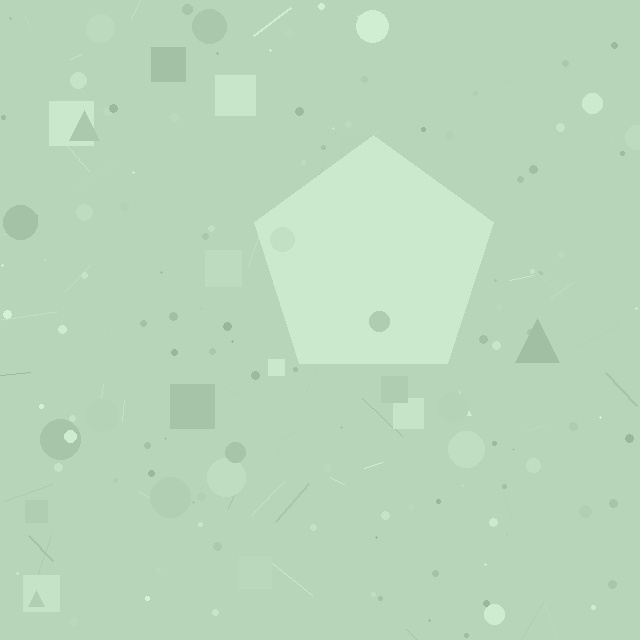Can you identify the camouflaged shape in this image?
The camouflaged shape is a pentagon.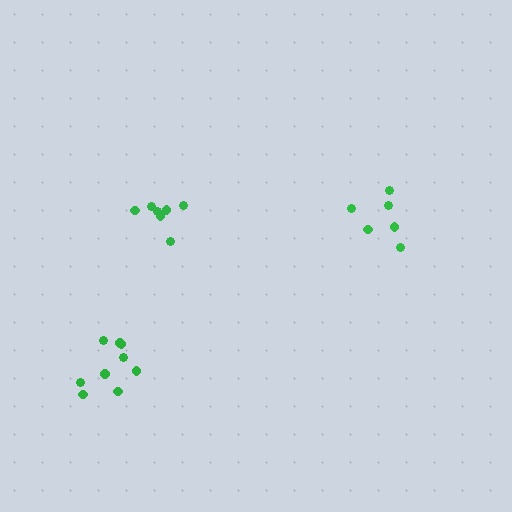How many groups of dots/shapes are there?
There are 3 groups.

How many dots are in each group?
Group 1: 7 dots, Group 2: 9 dots, Group 3: 6 dots (22 total).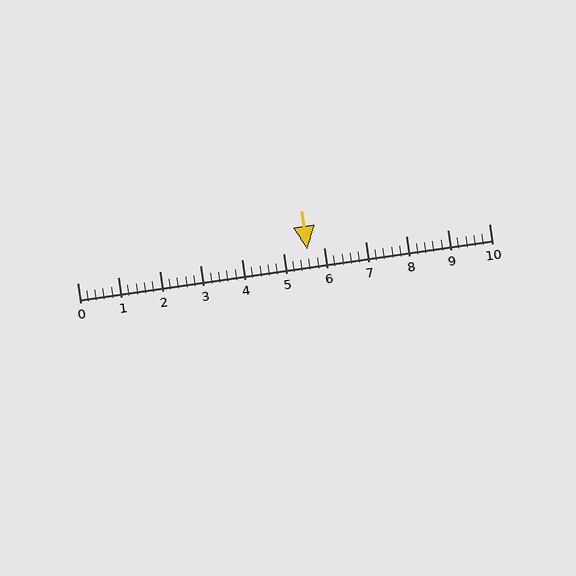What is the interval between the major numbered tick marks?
The major tick marks are spaced 1 units apart.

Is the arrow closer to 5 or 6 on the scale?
The arrow is closer to 6.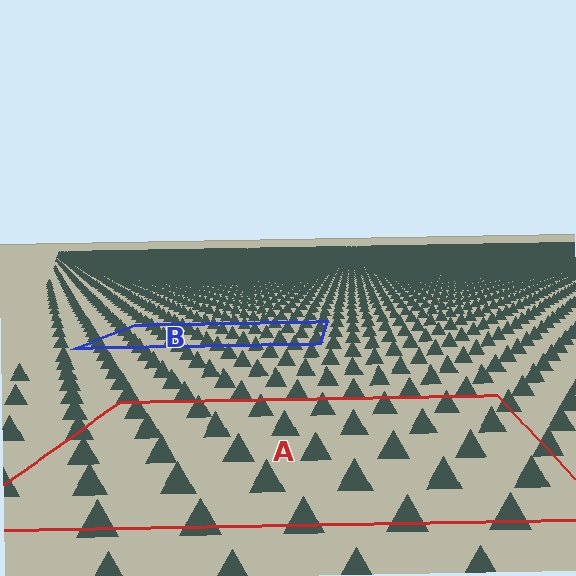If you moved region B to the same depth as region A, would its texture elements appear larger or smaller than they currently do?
They would appear larger. At a closer depth, the same texture elements are projected at a bigger on-screen size.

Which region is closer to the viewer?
Region A is closer. The texture elements there are larger and more spread out.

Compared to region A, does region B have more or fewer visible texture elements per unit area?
Region B has more texture elements per unit area — they are packed more densely because it is farther away.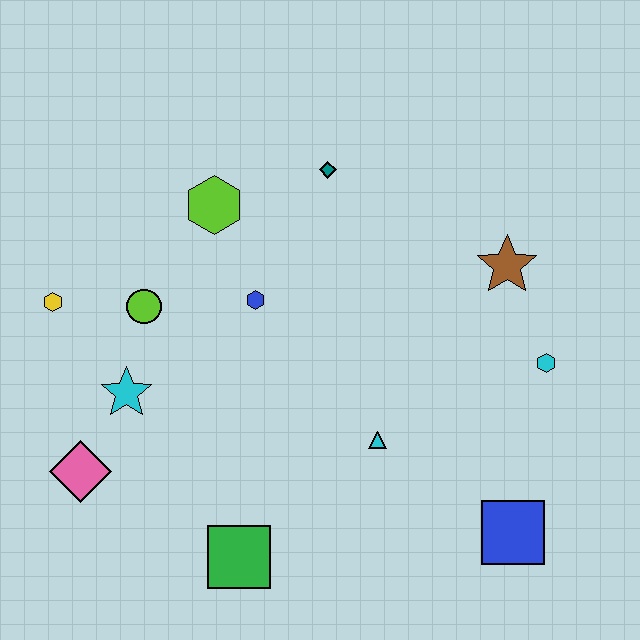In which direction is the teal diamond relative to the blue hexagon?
The teal diamond is above the blue hexagon.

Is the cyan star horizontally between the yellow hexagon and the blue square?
Yes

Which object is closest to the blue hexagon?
The lime hexagon is closest to the blue hexagon.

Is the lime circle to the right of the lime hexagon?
No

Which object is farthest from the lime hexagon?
The blue square is farthest from the lime hexagon.